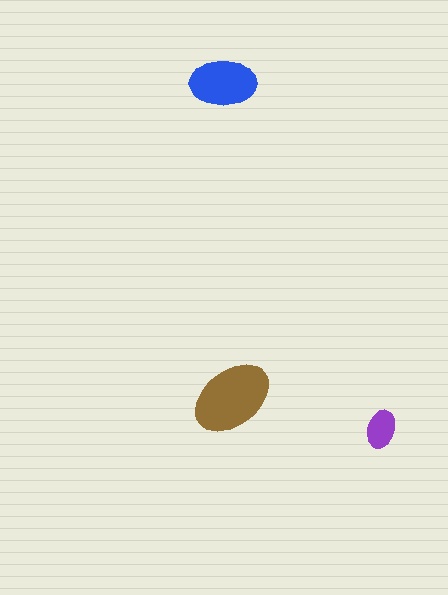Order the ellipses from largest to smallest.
the brown one, the blue one, the purple one.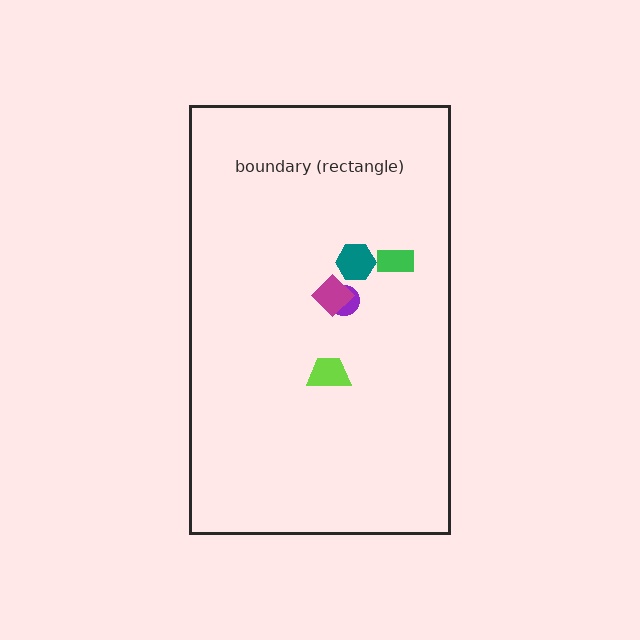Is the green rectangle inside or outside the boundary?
Inside.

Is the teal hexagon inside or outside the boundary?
Inside.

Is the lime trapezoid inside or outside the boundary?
Inside.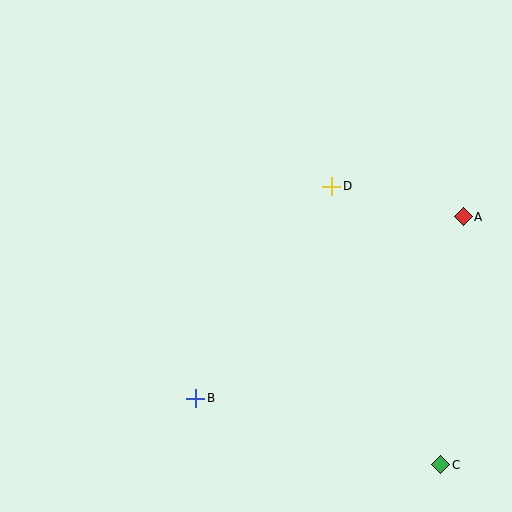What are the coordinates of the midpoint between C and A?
The midpoint between C and A is at (452, 341).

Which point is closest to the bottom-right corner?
Point C is closest to the bottom-right corner.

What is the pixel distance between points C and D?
The distance between C and D is 299 pixels.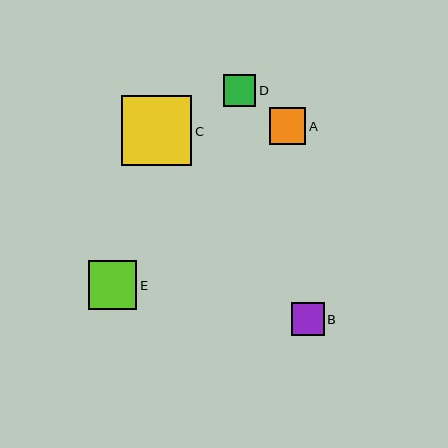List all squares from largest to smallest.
From largest to smallest: C, E, A, B, D.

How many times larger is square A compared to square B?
Square A is approximately 1.1 times the size of square B.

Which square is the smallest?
Square D is the smallest with a size of approximately 32 pixels.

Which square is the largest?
Square C is the largest with a size of approximately 70 pixels.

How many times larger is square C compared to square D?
Square C is approximately 2.2 times the size of square D.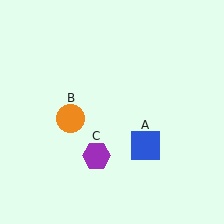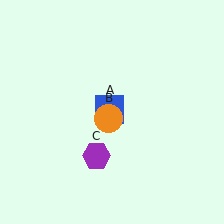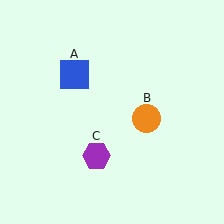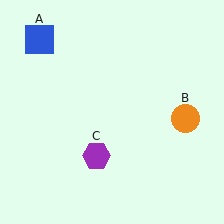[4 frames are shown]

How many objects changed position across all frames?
2 objects changed position: blue square (object A), orange circle (object B).